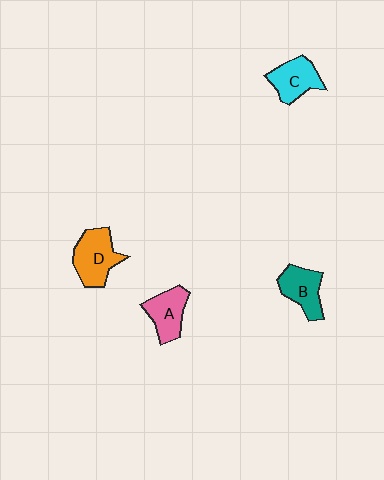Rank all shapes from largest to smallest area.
From largest to smallest: D (orange), C (cyan), B (teal), A (pink).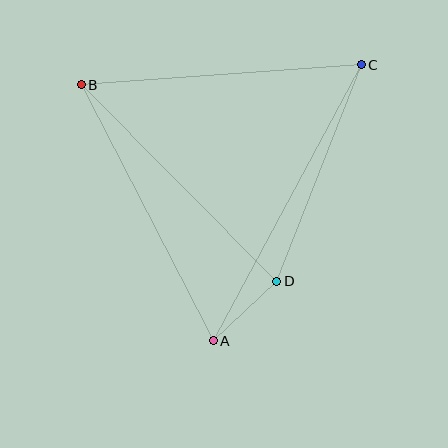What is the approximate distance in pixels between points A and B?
The distance between A and B is approximately 288 pixels.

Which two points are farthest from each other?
Points A and C are farthest from each other.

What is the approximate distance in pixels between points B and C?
The distance between B and C is approximately 281 pixels.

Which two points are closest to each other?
Points A and D are closest to each other.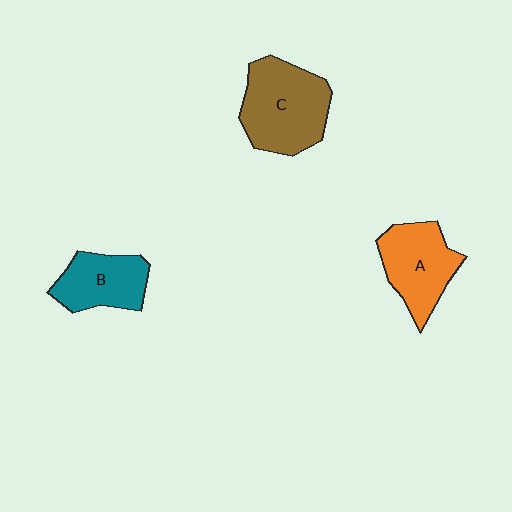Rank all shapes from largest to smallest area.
From largest to smallest: C (brown), A (orange), B (teal).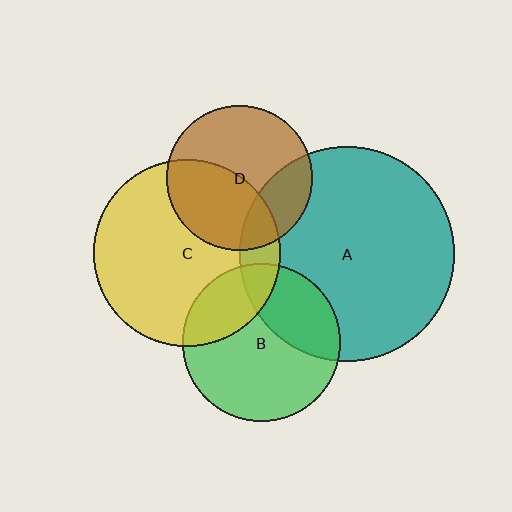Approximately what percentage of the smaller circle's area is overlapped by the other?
Approximately 25%.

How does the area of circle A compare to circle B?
Approximately 1.9 times.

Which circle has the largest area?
Circle A (teal).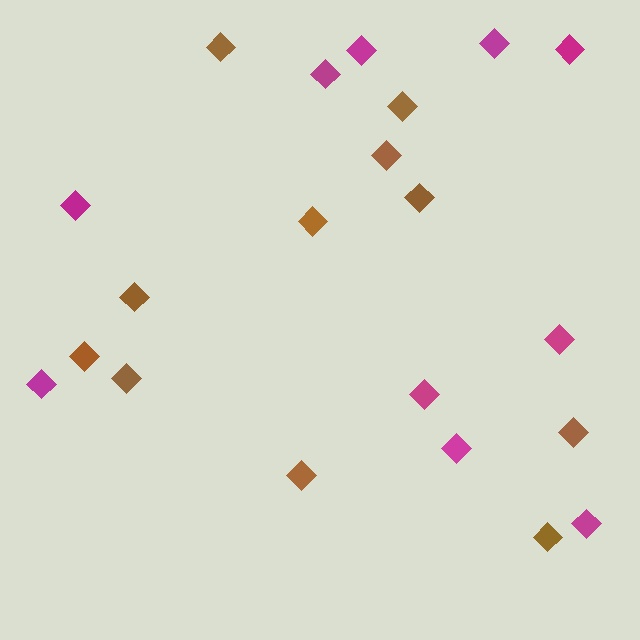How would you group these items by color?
There are 2 groups: one group of brown diamonds (11) and one group of magenta diamonds (10).